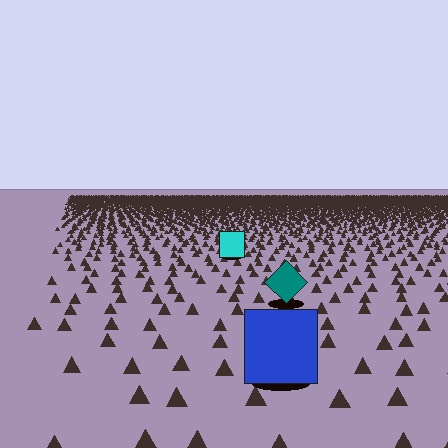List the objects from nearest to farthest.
From nearest to farthest: the blue square, the teal diamond, the cyan square.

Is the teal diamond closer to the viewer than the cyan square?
Yes. The teal diamond is closer — you can tell from the texture gradient: the ground texture is coarser near it.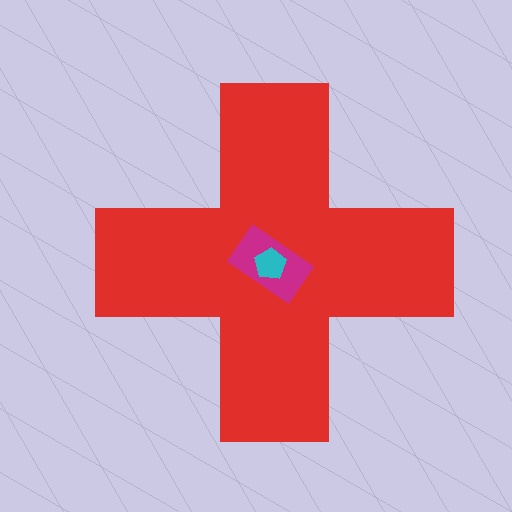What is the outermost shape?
The red cross.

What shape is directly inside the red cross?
The magenta rectangle.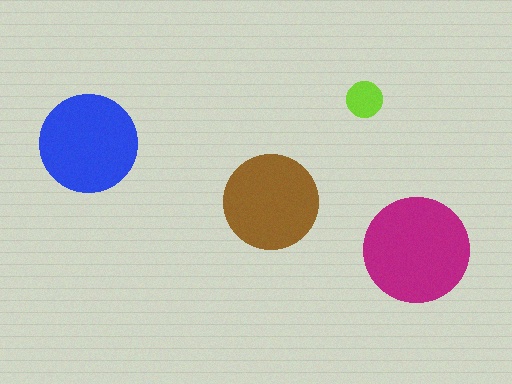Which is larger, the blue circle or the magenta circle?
The magenta one.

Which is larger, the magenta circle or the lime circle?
The magenta one.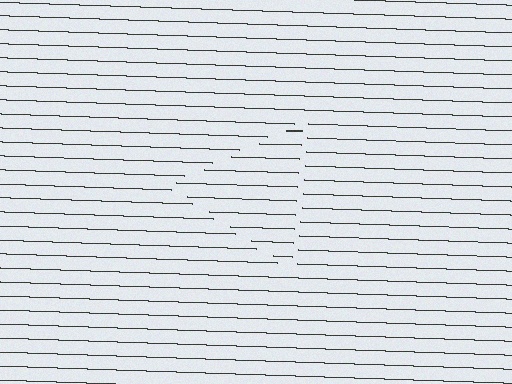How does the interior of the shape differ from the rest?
The interior of the shape contains the same grating, shifted by half a period — the contour is defined by the phase discontinuity where line-ends from the inner and outer gratings abut.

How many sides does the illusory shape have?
3 sides — the line-ends trace a triangle.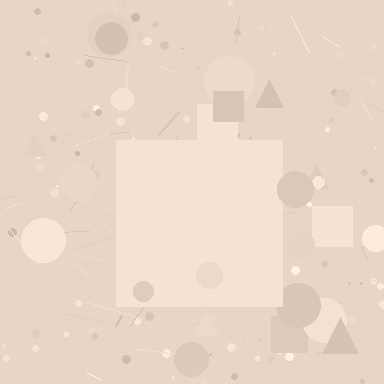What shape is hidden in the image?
A square is hidden in the image.